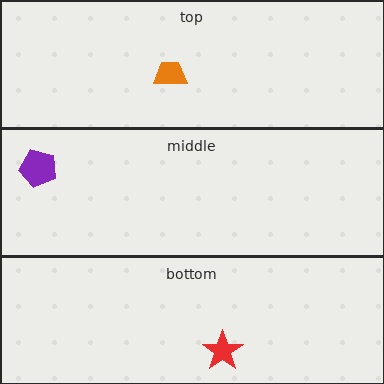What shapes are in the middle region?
The purple pentagon.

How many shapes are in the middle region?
1.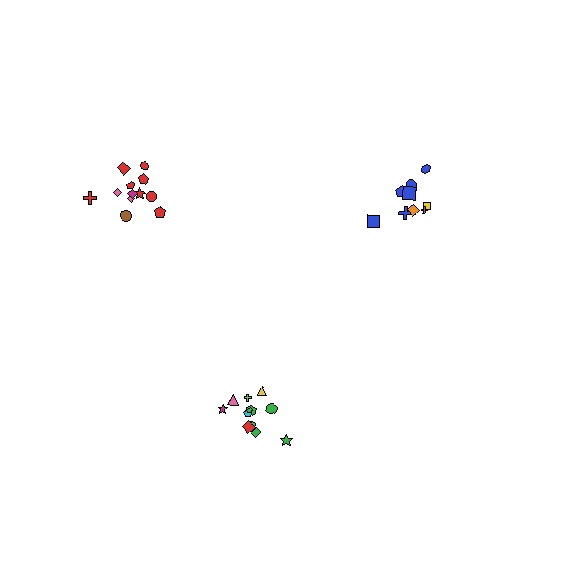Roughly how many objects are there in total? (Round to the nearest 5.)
Roughly 35 objects in total.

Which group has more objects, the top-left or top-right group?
The top-left group.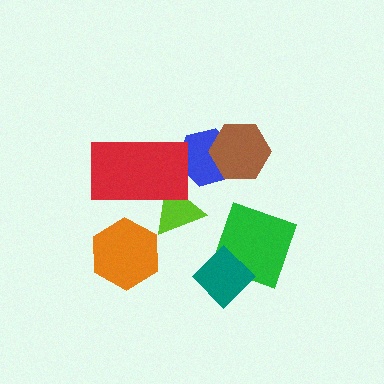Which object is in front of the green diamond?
The teal diamond is in front of the green diamond.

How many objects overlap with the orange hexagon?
0 objects overlap with the orange hexagon.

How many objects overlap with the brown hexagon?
1 object overlaps with the brown hexagon.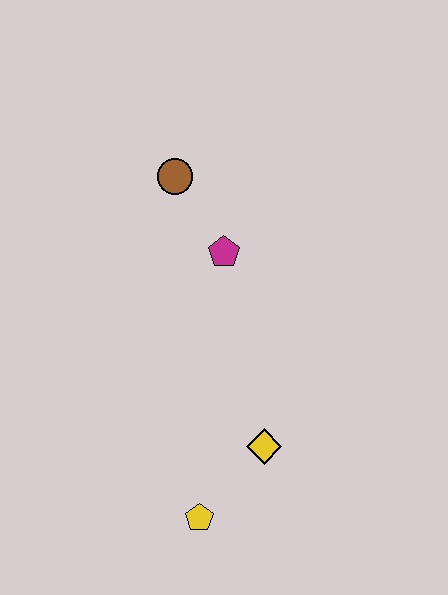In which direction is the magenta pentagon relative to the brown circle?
The magenta pentagon is below the brown circle.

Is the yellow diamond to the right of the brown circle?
Yes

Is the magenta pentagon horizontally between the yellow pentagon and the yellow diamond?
Yes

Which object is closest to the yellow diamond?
The yellow pentagon is closest to the yellow diamond.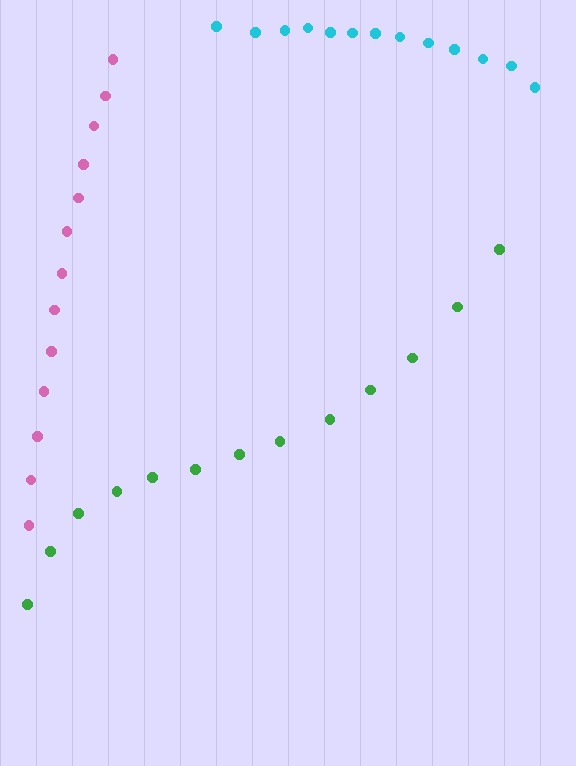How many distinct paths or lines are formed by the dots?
There are 3 distinct paths.